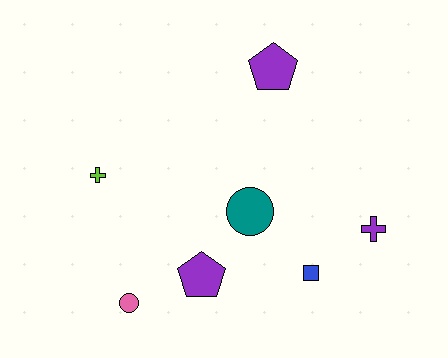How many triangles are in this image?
There are no triangles.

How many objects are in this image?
There are 7 objects.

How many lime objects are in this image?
There is 1 lime object.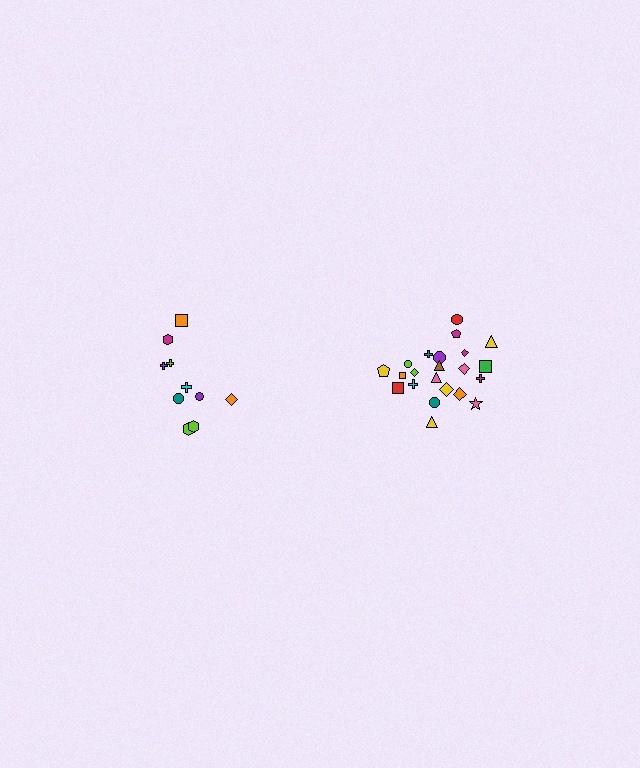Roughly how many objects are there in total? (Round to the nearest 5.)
Roughly 30 objects in total.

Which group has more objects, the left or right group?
The right group.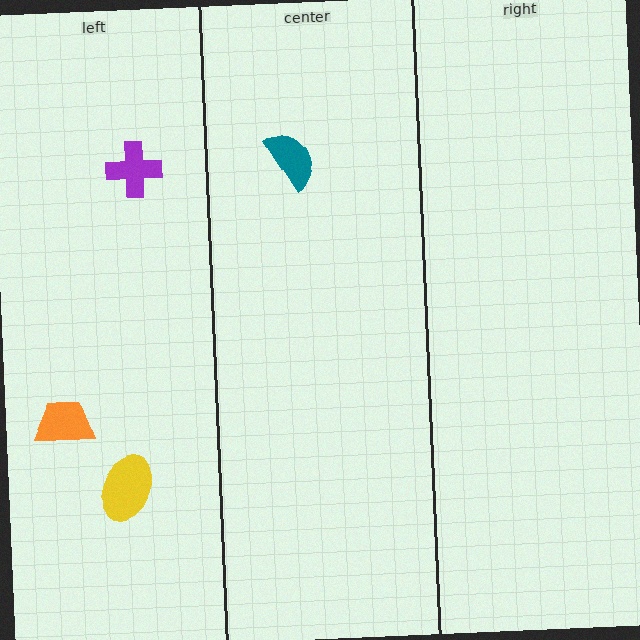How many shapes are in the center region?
1.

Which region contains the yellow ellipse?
The left region.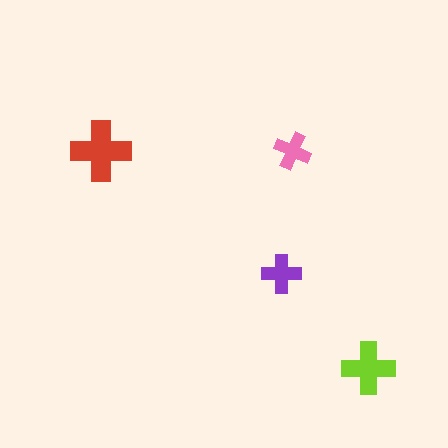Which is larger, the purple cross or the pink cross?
The purple one.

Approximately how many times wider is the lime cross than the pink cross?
About 1.5 times wider.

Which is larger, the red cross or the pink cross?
The red one.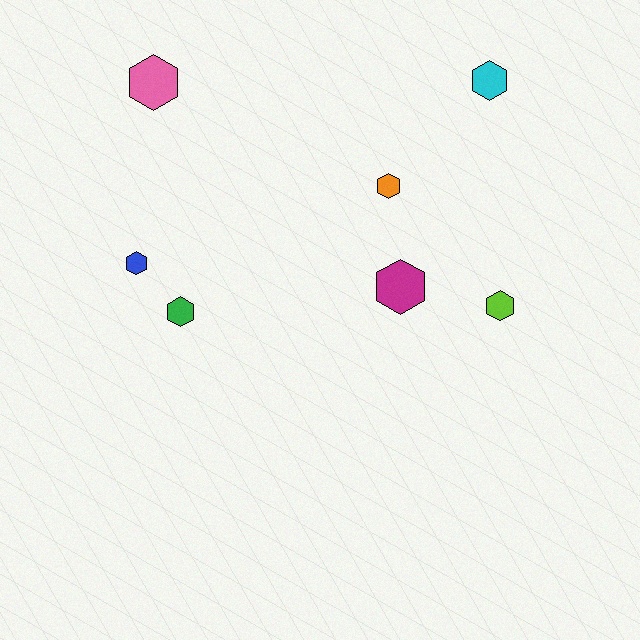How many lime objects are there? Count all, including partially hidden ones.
There is 1 lime object.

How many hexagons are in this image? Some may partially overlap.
There are 7 hexagons.